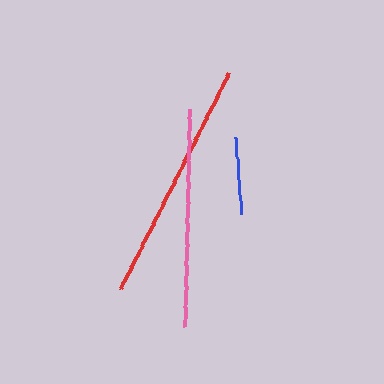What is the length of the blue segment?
The blue segment is approximately 78 pixels long.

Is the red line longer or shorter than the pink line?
The red line is longer than the pink line.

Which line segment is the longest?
The red line is the longest at approximately 243 pixels.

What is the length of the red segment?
The red segment is approximately 243 pixels long.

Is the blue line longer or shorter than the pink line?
The pink line is longer than the blue line.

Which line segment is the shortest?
The blue line is the shortest at approximately 78 pixels.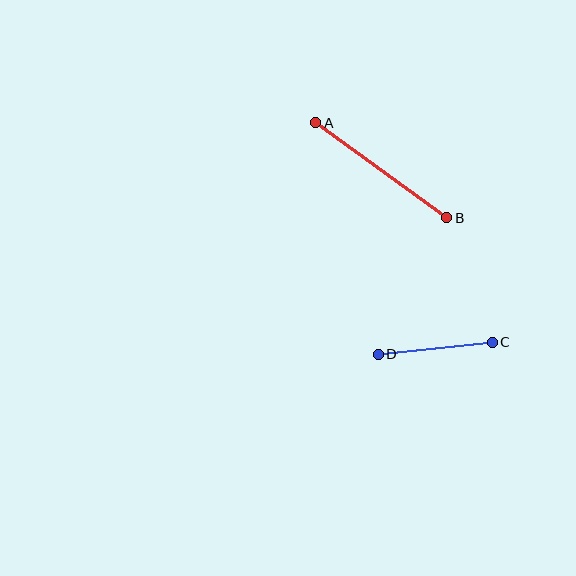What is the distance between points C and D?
The distance is approximately 114 pixels.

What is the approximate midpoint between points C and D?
The midpoint is at approximately (435, 348) pixels.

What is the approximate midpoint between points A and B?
The midpoint is at approximately (381, 170) pixels.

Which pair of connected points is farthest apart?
Points A and B are farthest apart.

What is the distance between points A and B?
The distance is approximately 162 pixels.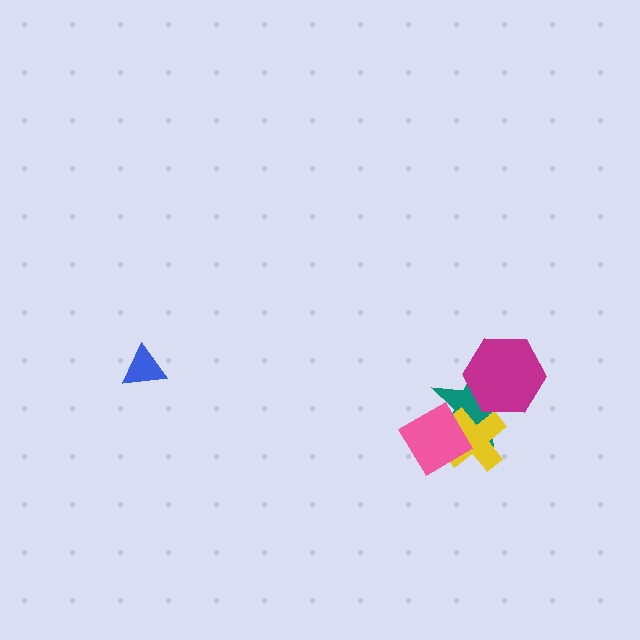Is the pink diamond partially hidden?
No, no other shape covers it.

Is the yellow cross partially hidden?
Yes, it is partially covered by another shape.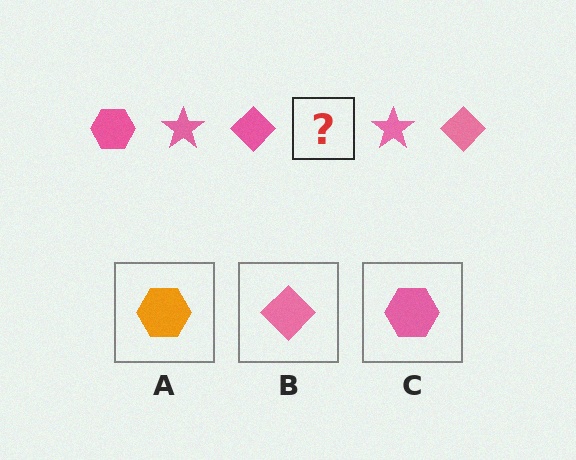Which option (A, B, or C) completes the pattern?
C.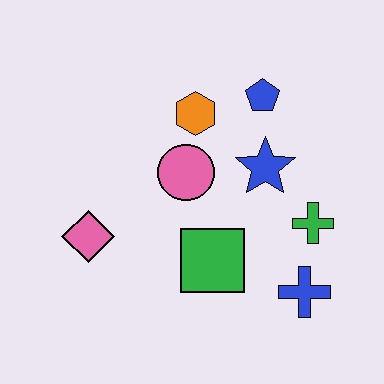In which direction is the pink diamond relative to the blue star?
The pink diamond is to the left of the blue star.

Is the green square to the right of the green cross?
No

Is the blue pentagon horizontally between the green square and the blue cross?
Yes